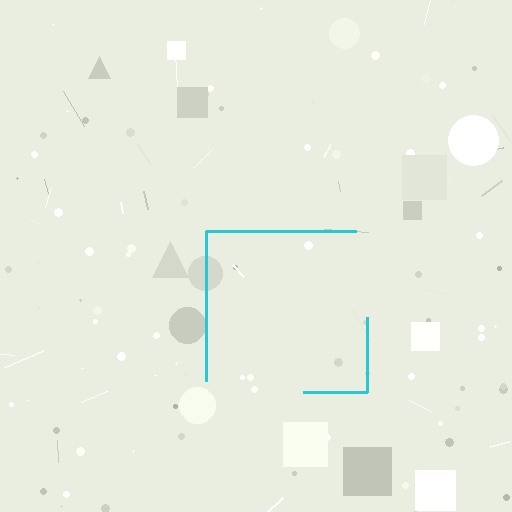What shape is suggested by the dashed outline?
The dashed outline suggests a square.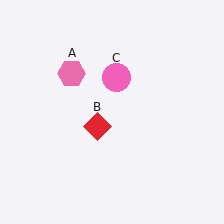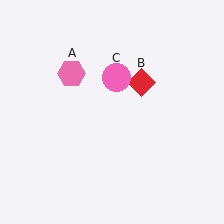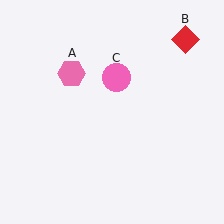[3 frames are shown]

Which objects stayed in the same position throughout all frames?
Pink hexagon (object A) and pink circle (object C) remained stationary.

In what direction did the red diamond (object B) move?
The red diamond (object B) moved up and to the right.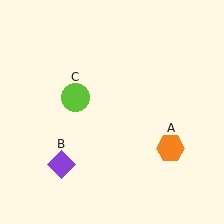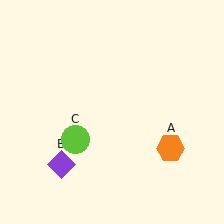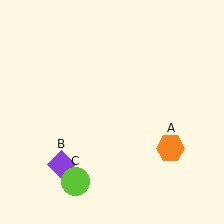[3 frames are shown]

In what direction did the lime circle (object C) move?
The lime circle (object C) moved down.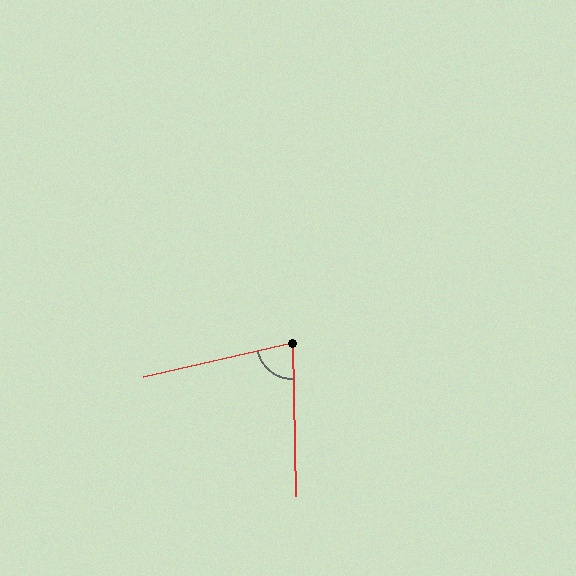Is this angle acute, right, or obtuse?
It is acute.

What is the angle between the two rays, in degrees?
Approximately 78 degrees.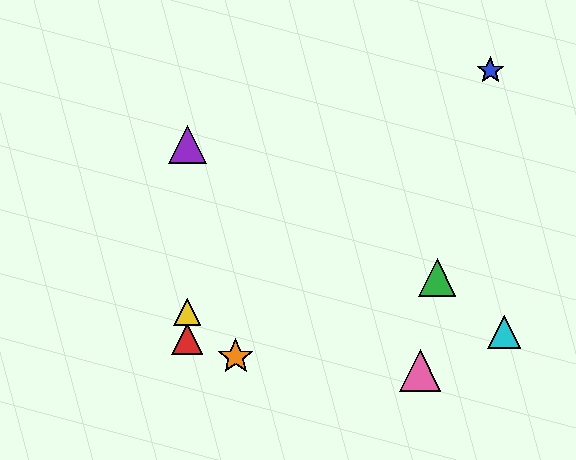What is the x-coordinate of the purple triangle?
The purple triangle is at x≈187.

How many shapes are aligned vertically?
3 shapes (the red triangle, the yellow triangle, the purple triangle) are aligned vertically.